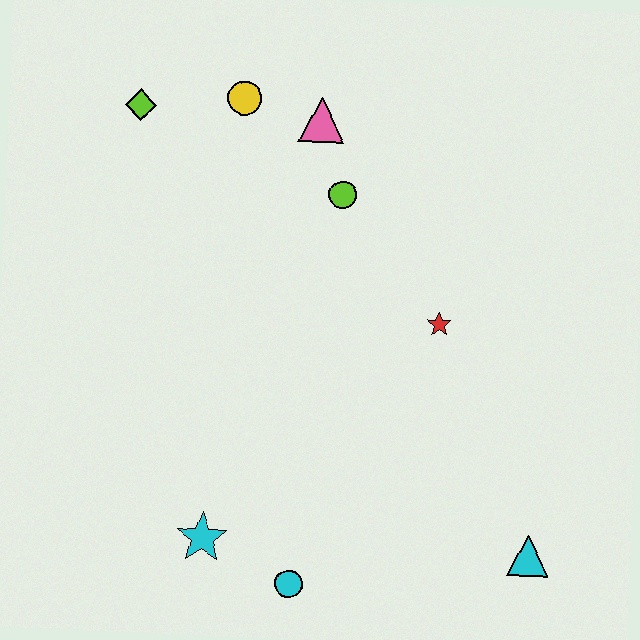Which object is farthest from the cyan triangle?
The lime diamond is farthest from the cyan triangle.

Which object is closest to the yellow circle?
The pink triangle is closest to the yellow circle.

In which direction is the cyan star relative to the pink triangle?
The cyan star is below the pink triangle.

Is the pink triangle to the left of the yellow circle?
No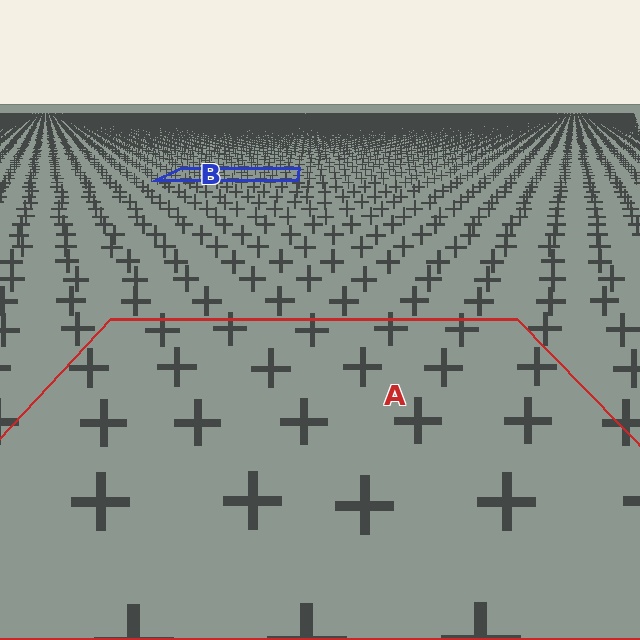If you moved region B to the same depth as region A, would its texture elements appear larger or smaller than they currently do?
They would appear larger. At a closer depth, the same texture elements are projected at a bigger on-screen size.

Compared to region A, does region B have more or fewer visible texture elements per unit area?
Region B has more texture elements per unit area — they are packed more densely because it is farther away.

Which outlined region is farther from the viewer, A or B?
Region B is farther from the viewer — the texture elements inside it appear smaller and more densely packed.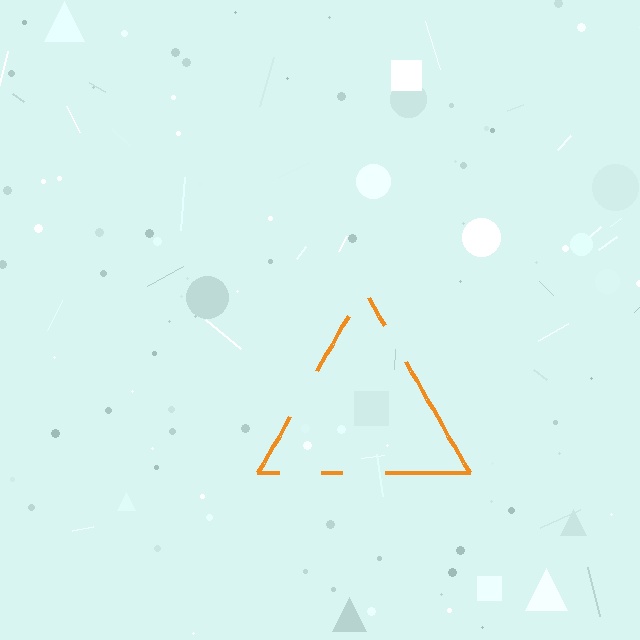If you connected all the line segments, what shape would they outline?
They would outline a triangle.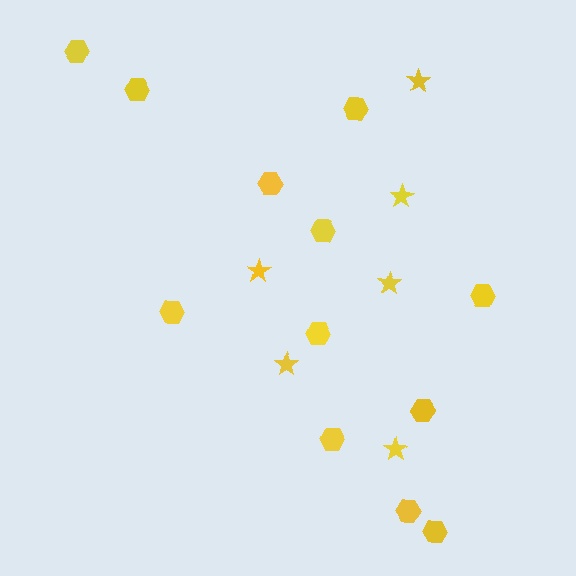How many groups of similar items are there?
There are 2 groups: one group of hexagons (12) and one group of stars (6).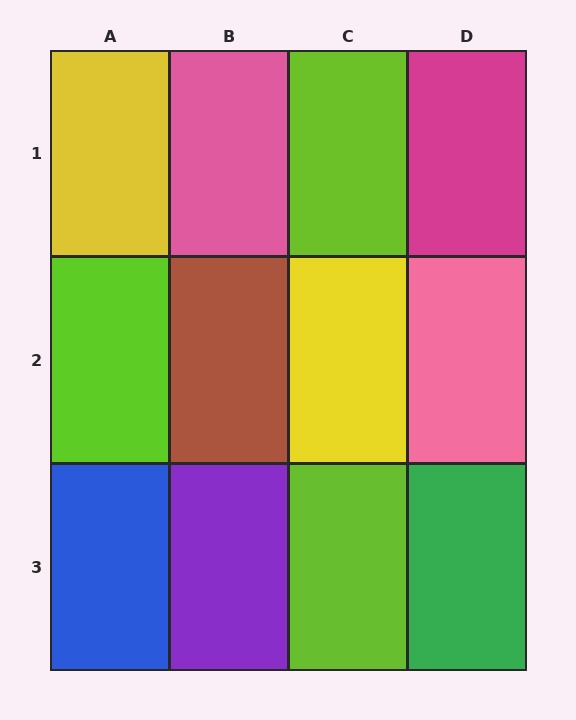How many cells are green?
1 cell is green.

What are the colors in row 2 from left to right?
Lime, brown, yellow, pink.